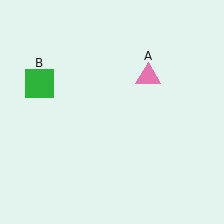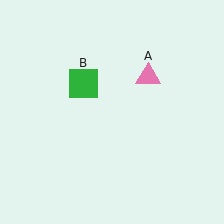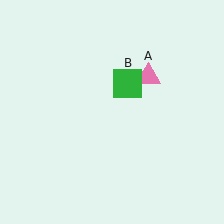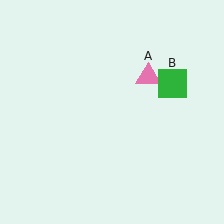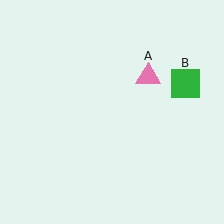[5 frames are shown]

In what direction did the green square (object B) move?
The green square (object B) moved right.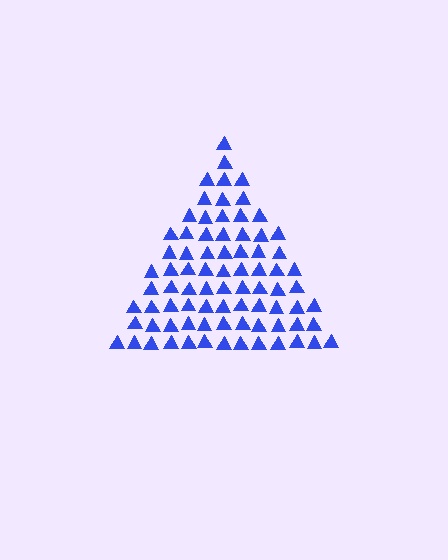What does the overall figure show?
The overall figure shows a triangle.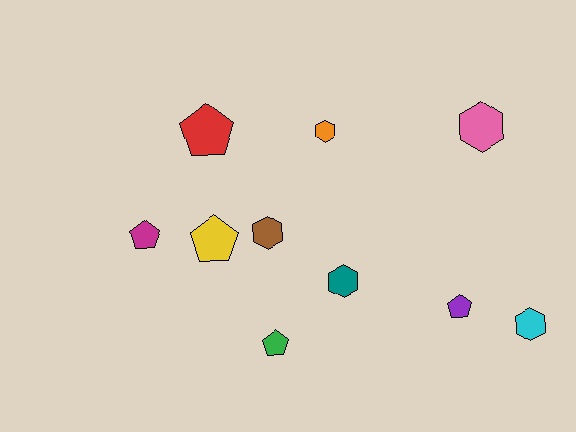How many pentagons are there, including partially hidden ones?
There are 5 pentagons.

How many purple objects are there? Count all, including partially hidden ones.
There is 1 purple object.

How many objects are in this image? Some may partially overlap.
There are 10 objects.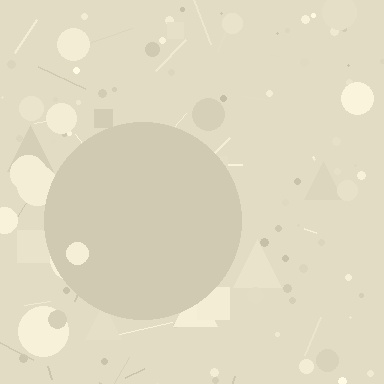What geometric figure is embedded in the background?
A circle is embedded in the background.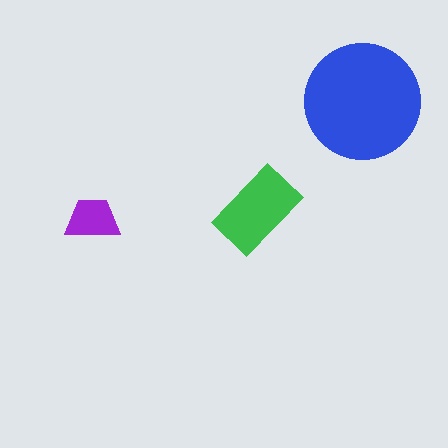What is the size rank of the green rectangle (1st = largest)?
2nd.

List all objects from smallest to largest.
The purple trapezoid, the green rectangle, the blue circle.